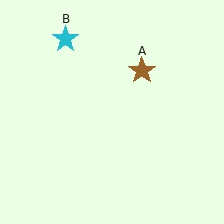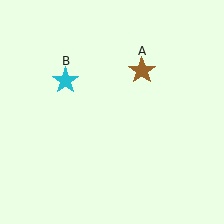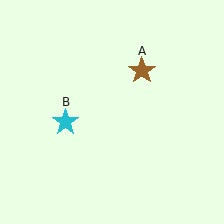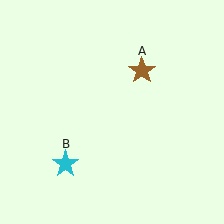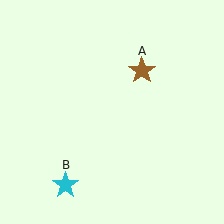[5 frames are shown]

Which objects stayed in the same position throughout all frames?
Brown star (object A) remained stationary.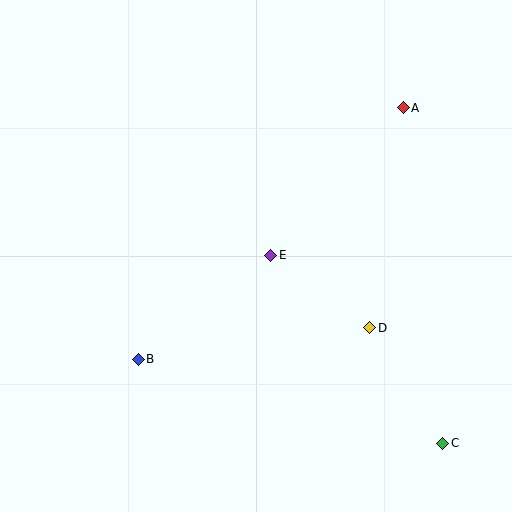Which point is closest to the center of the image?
Point E at (271, 255) is closest to the center.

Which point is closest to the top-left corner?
Point E is closest to the top-left corner.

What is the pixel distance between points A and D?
The distance between A and D is 222 pixels.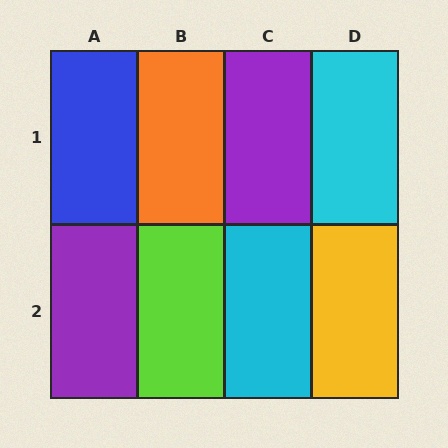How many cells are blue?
1 cell is blue.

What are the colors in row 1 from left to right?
Blue, orange, purple, cyan.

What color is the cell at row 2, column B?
Lime.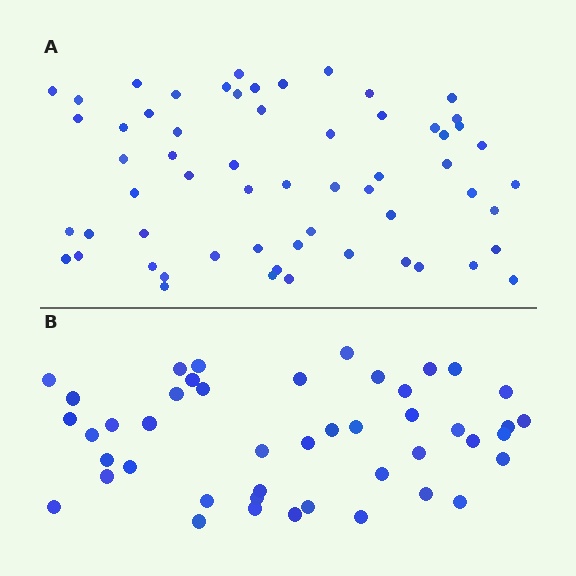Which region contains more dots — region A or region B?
Region A (the top region) has more dots.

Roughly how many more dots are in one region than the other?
Region A has approximately 15 more dots than region B.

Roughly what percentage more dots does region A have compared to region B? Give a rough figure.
About 35% more.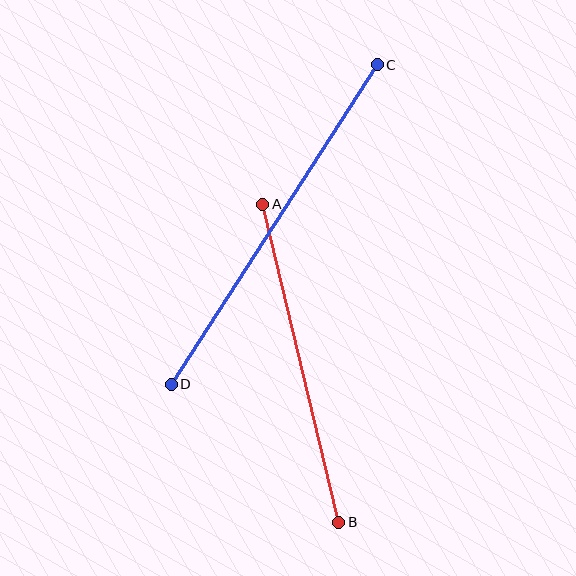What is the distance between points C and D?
The distance is approximately 380 pixels.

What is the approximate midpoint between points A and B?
The midpoint is at approximately (301, 363) pixels.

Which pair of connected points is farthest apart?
Points C and D are farthest apart.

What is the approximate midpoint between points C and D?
The midpoint is at approximately (274, 225) pixels.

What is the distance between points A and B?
The distance is approximately 327 pixels.